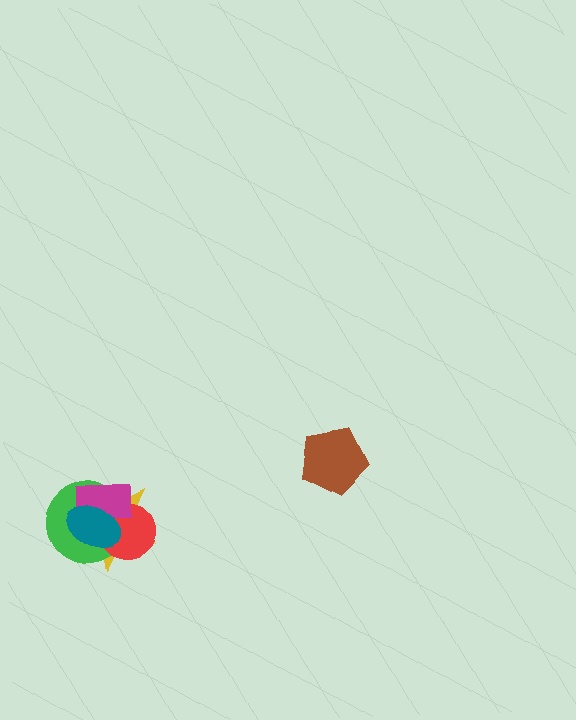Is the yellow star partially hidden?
Yes, it is partially covered by another shape.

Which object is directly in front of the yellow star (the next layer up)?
The green circle is directly in front of the yellow star.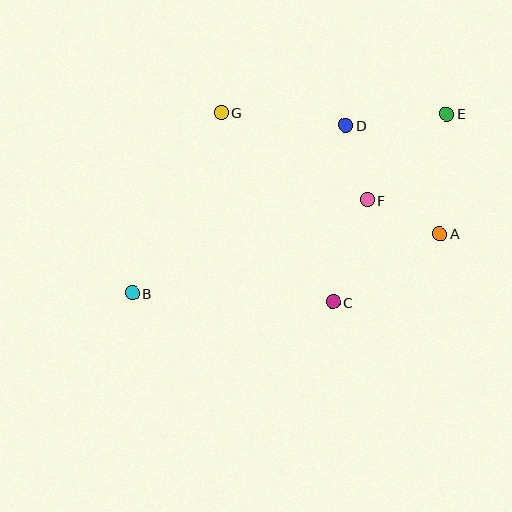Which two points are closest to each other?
Points D and F are closest to each other.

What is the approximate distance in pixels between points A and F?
The distance between A and F is approximately 80 pixels.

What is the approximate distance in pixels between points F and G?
The distance between F and G is approximately 170 pixels.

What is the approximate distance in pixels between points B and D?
The distance between B and D is approximately 272 pixels.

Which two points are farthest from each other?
Points B and E are farthest from each other.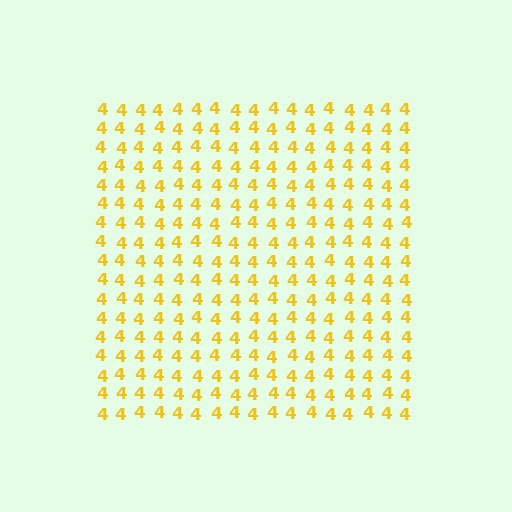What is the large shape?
The large shape is a square.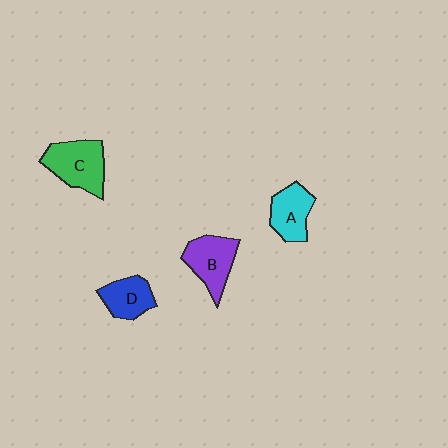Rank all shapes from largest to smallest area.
From largest to smallest: C (green), B (purple), A (cyan), D (blue).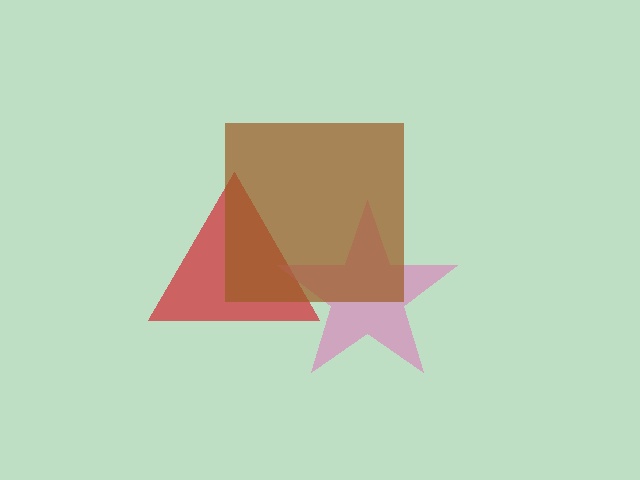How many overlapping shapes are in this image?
There are 3 overlapping shapes in the image.